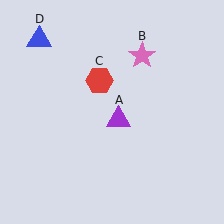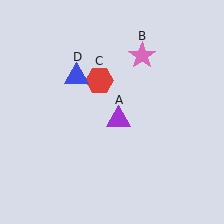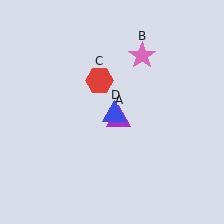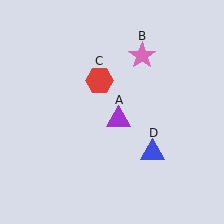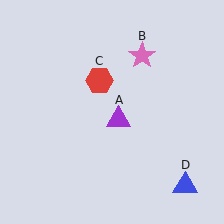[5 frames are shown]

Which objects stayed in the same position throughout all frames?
Purple triangle (object A) and pink star (object B) and red hexagon (object C) remained stationary.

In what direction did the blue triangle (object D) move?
The blue triangle (object D) moved down and to the right.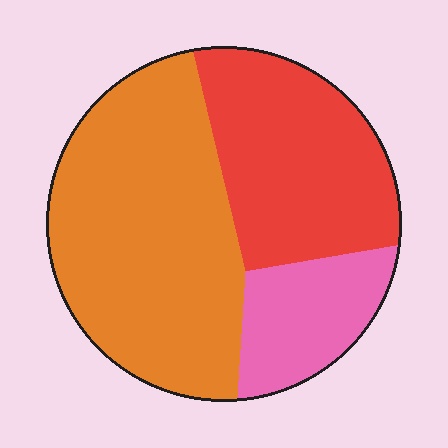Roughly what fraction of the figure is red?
Red covers about 35% of the figure.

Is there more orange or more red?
Orange.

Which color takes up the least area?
Pink, at roughly 15%.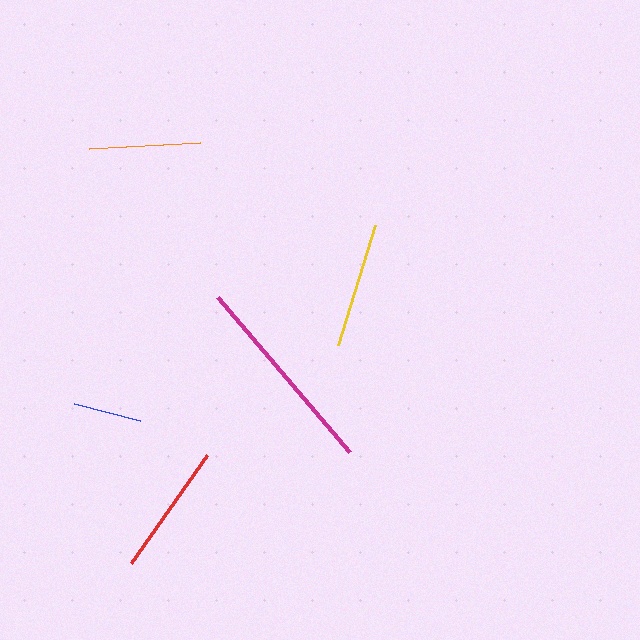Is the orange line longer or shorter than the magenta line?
The magenta line is longer than the orange line.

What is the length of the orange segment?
The orange segment is approximately 112 pixels long.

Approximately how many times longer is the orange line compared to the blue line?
The orange line is approximately 1.6 times the length of the blue line.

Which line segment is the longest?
The magenta line is the longest at approximately 204 pixels.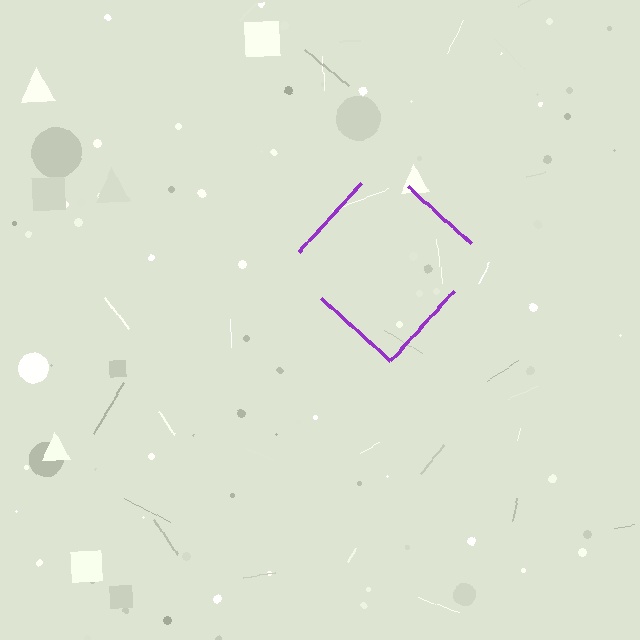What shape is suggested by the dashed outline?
The dashed outline suggests a diamond.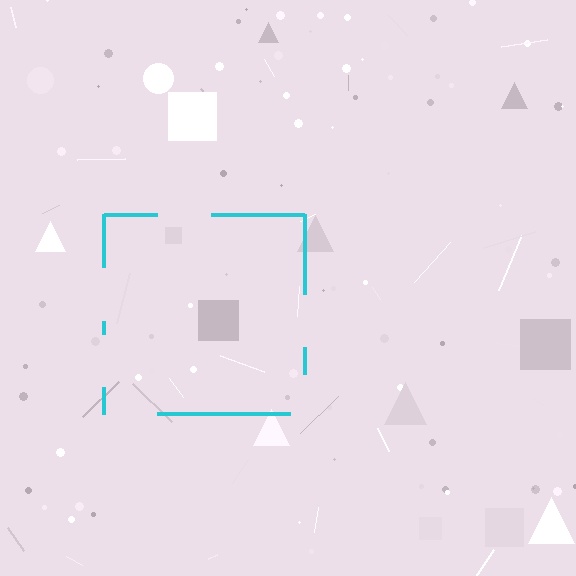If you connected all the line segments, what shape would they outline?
They would outline a square.